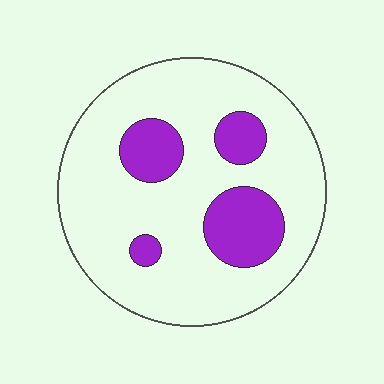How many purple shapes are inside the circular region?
4.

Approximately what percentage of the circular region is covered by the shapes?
Approximately 20%.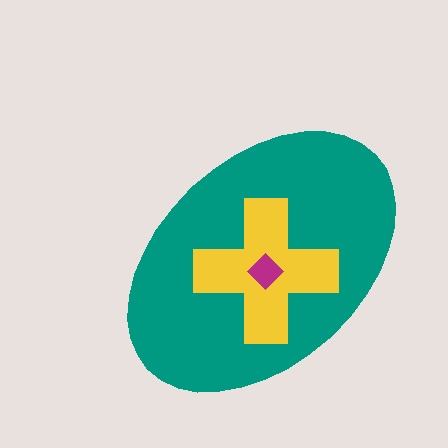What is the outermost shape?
The teal ellipse.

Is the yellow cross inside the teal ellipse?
Yes.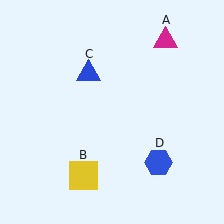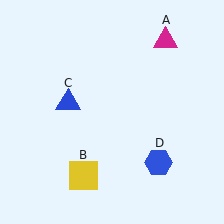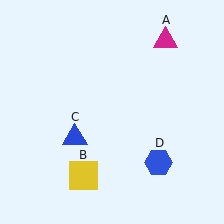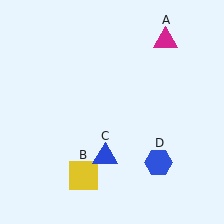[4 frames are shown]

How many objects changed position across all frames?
1 object changed position: blue triangle (object C).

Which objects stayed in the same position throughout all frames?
Magenta triangle (object A) and yellow square (object B) and blue hexagon (object D) remained stationary.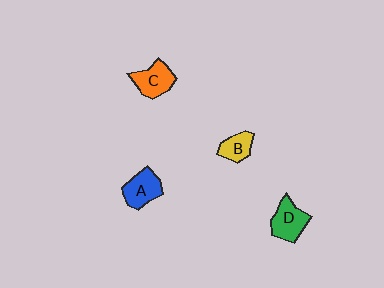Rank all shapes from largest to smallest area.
From largest to smallest: D (green), A (blue), C (orange), B (yellow).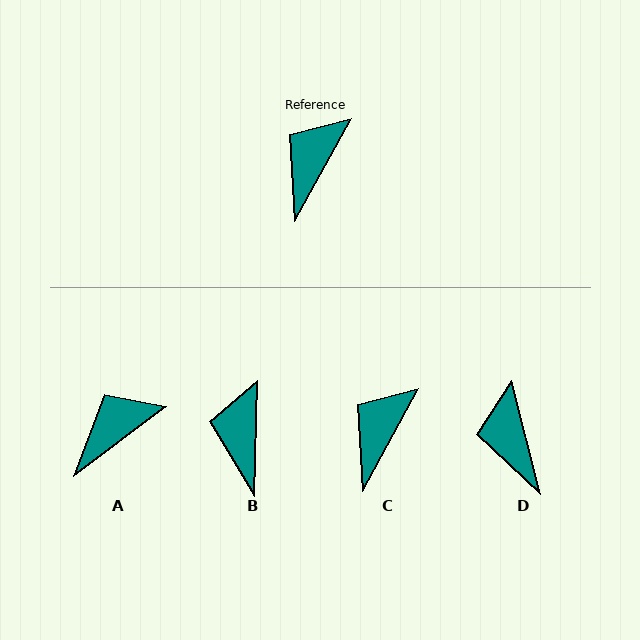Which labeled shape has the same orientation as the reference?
C.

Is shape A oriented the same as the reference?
No, it is off by about 24 degrees.